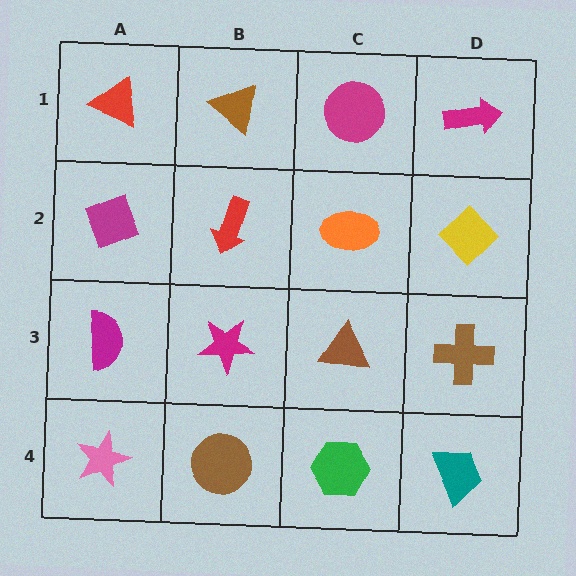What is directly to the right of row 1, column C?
A magenta arrow.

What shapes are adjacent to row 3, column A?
A magenta diamond (row 2, column A), a pink star (row 4, column A), a magenta star (row 3, column B).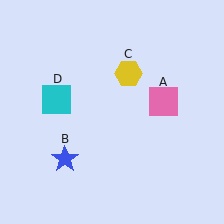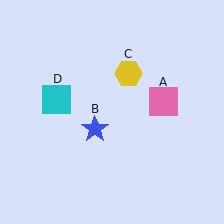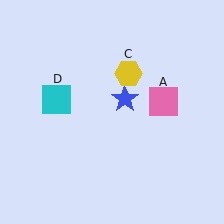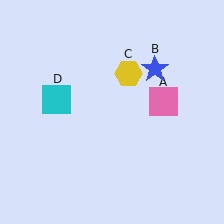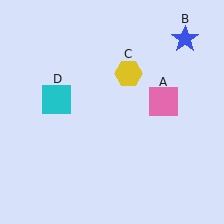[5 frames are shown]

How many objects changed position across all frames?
1 object changed position: blue star (object B).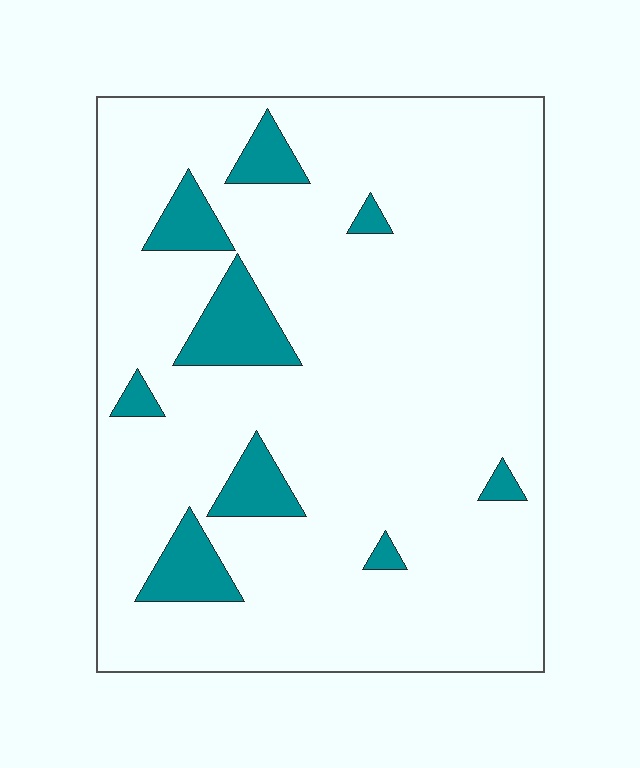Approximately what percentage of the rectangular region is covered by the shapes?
Approximately 10%.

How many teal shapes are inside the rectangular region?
9.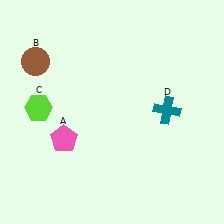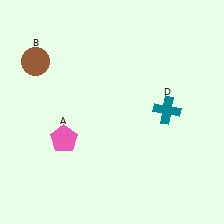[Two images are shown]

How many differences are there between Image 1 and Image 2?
There is 1 difference between the two images.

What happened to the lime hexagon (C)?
The lime hexagon (C) was removed in Image 2. It was in the top-left area of Image 1.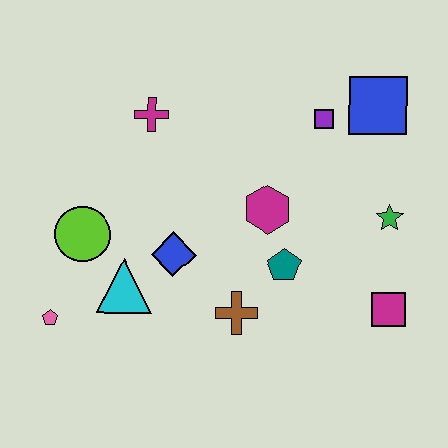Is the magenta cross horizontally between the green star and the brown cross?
No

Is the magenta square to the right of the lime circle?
Yes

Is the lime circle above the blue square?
No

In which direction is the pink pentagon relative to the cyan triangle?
The pink pentagon is to the left of the cyan triangle.